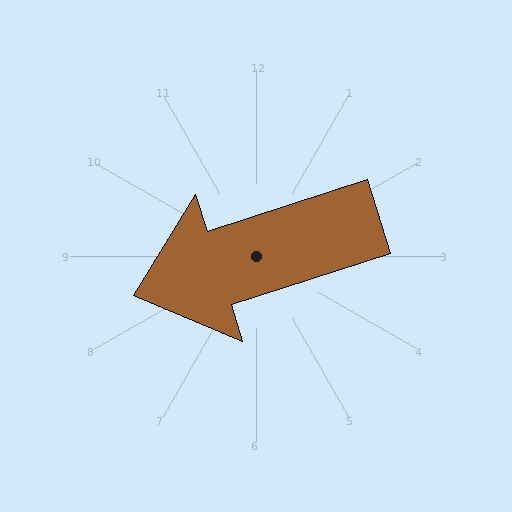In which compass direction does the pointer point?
West.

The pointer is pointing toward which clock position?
Roughly 8 o'clock.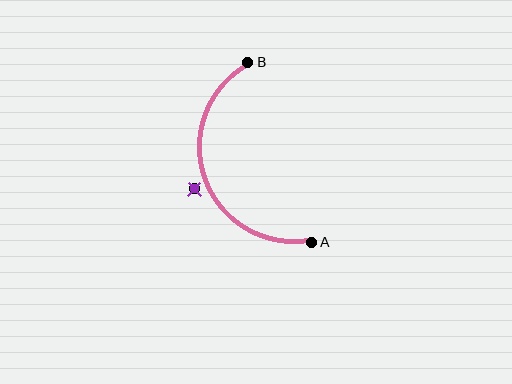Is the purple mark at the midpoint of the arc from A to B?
No — the purple mark does not lie on the arc at all. It sits slightly outside the curve.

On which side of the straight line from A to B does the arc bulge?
The arc bulges to the left of the straight line connecting A and B.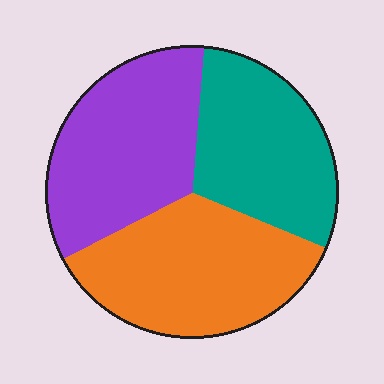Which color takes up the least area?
Teal, at roughly 30%.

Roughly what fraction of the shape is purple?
Purple takes up between a third and a half of the shape.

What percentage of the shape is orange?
Orange takes up between a third and a half of the shape.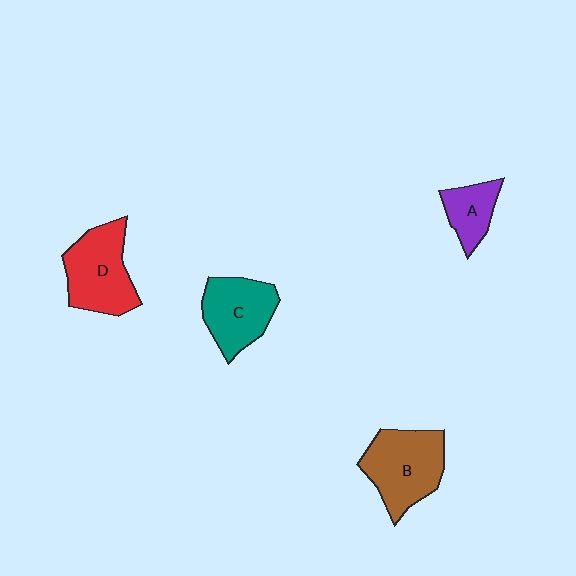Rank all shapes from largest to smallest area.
From largest to smallest: B (brown), D (red), C (teal), A (purple).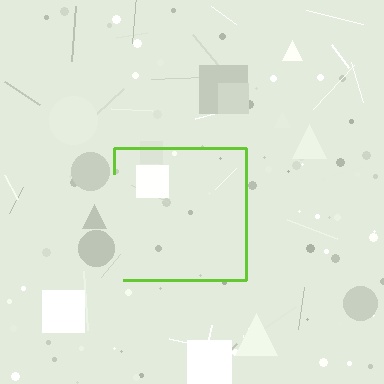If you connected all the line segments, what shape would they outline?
They would outline a square.